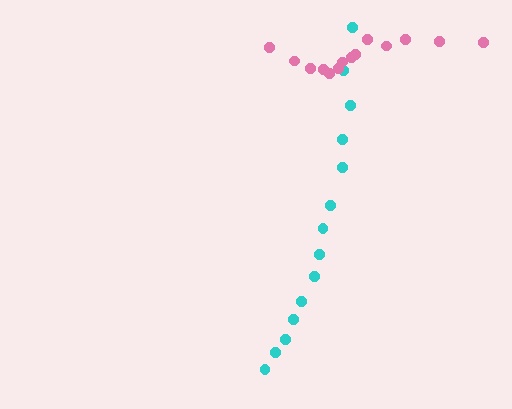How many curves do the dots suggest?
There are 2 distinct paths.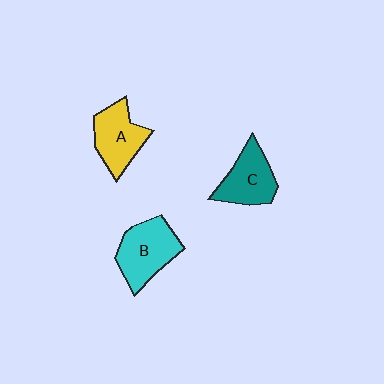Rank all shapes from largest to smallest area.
From largest to smallest: B (cyan), A (yellow), C (teal).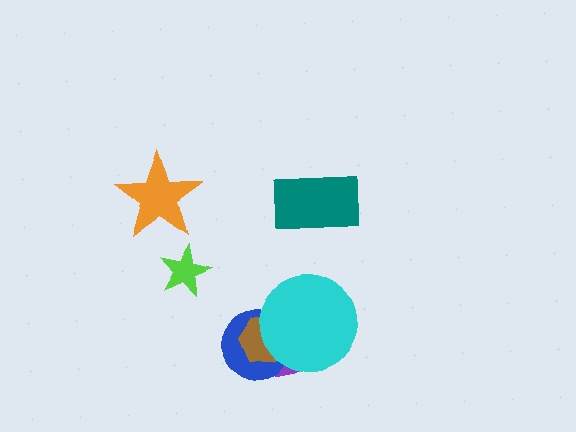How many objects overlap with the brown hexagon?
3 objects overlap with the brown hexagon.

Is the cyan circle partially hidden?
No, no other shape covers it.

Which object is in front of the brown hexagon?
The cyan circle is in front of the brown hexagon.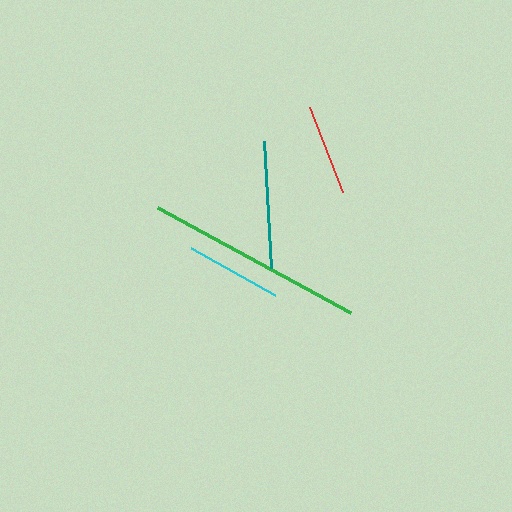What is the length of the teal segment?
The teal segment is approximately 128 pixels long.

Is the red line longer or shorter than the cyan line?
The cyan line is longer than the red line.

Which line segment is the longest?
The green line is the longest at approximately 220 pixels.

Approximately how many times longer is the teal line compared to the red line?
The teal line is approximately 1.4 times the length of the red line.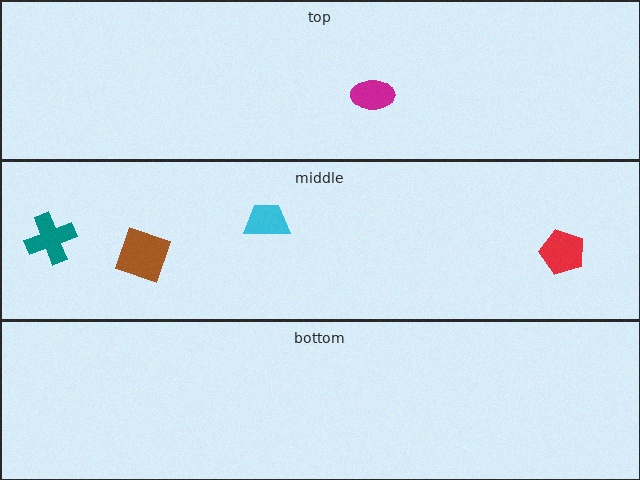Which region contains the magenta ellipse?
The top region.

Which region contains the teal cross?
The middle region.